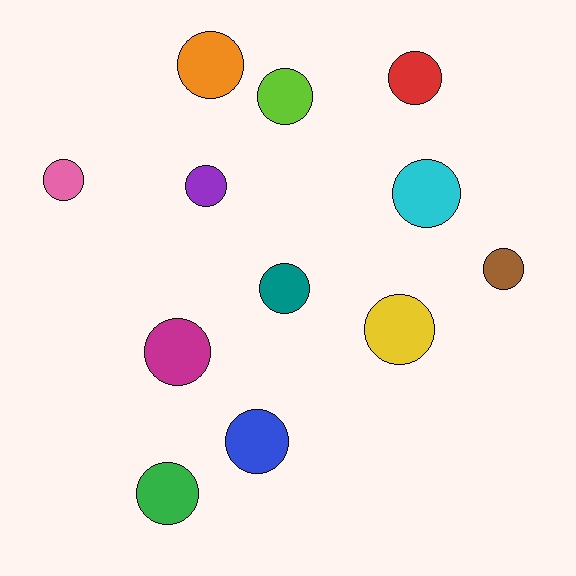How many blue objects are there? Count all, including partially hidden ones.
There is 1 blue object.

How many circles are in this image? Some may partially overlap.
There are 12 circles.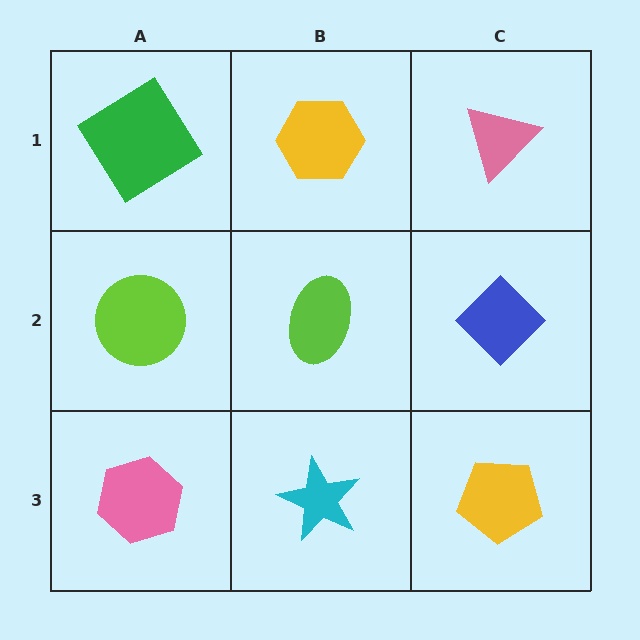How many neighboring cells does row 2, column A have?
3.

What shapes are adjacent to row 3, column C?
A blue diamond (row 2, column C), a cyan star (row 3, column B).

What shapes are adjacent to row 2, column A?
A green diamond (row 1, column A), a pink hexagon (row 3, column A), a lime ellipse (row 2, column B).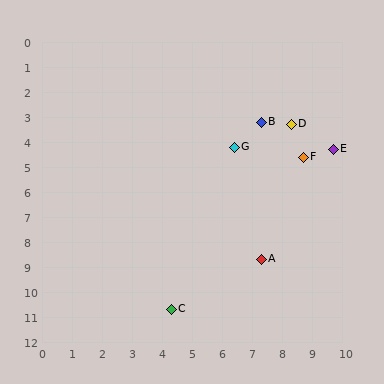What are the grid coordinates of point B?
Point B is at approximately (7.3, 3.2).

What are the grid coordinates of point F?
Point F is at approximately (8.7, 4.6).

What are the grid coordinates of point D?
Point D is at approximately (8.3, 3.3).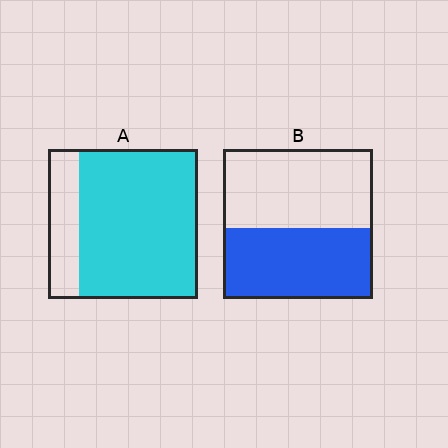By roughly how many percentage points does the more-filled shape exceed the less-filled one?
By roughly 30 percentage points (A over B).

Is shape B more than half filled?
Roughly half.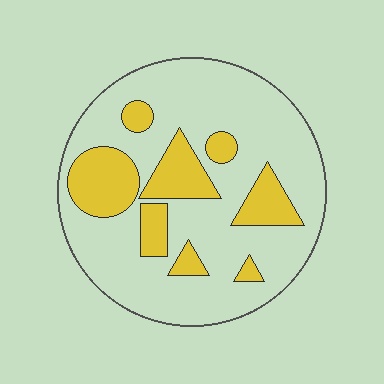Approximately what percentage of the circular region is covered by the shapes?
Approximately 25%.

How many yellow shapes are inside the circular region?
8.